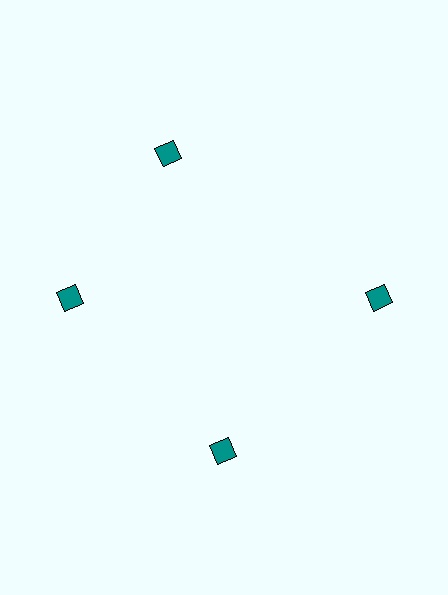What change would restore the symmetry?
The symmetry would be restored by rotating it back into even spacing with its neighbors so that all 4 diamonds sit at equal angles and equal distance from the center.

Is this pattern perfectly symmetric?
No. The 4 teal diamonds are arranged in a ring, but one element near the 12 o'clock position is rotated out of alignment along the ring, breaking the 4-fold rotational symmetry.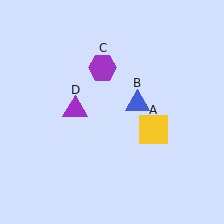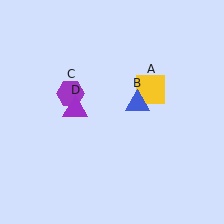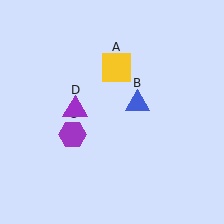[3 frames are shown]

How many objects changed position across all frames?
2 objects changed position: yellow square (object A), purple hexagon (object C).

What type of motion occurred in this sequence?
The yellow square (object A), purple hexagon (object C) rotated counterclockwise around the center of the scene.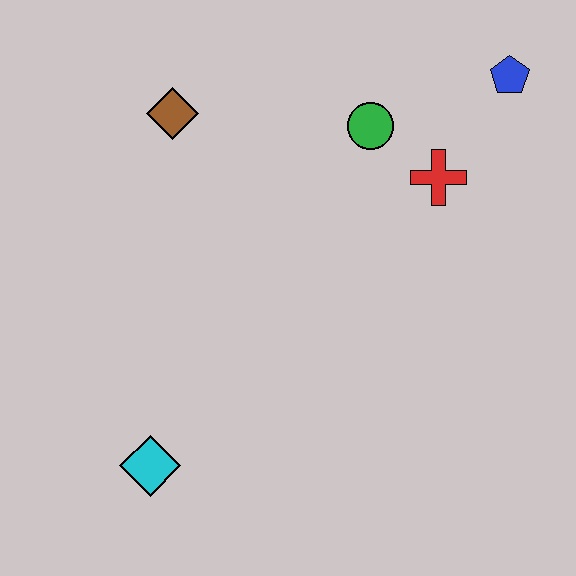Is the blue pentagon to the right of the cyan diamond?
Yes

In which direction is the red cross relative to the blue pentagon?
The red cross is below the blue pentagon.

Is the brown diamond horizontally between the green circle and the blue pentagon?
No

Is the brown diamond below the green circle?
No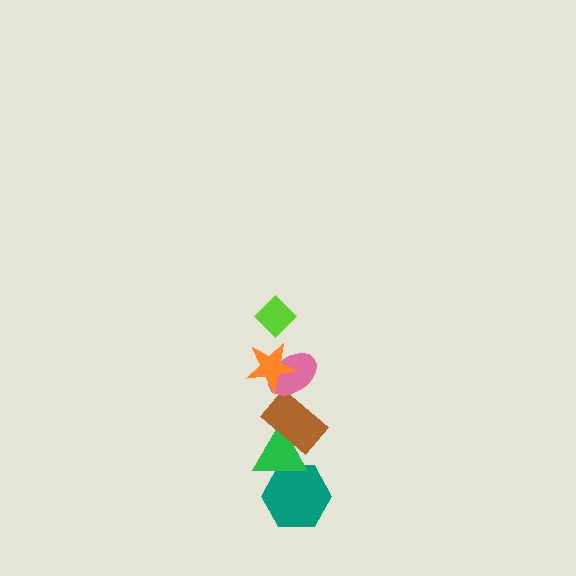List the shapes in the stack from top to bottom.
From top to bottom: the lime diamond, the orange star, the pink ellipse, the brown rectangle, the green triangle, the teal hexagon.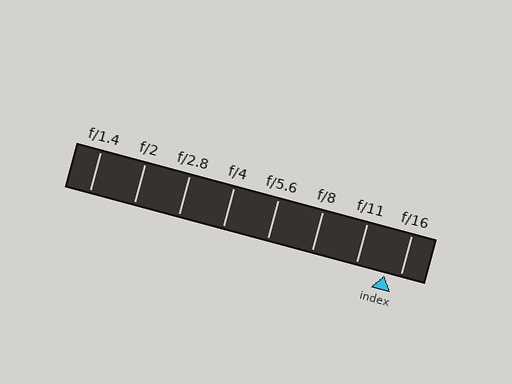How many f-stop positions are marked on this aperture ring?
There are 8 f-stop positions marked.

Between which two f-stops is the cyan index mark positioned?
The index mark is between f/11 and f/16.